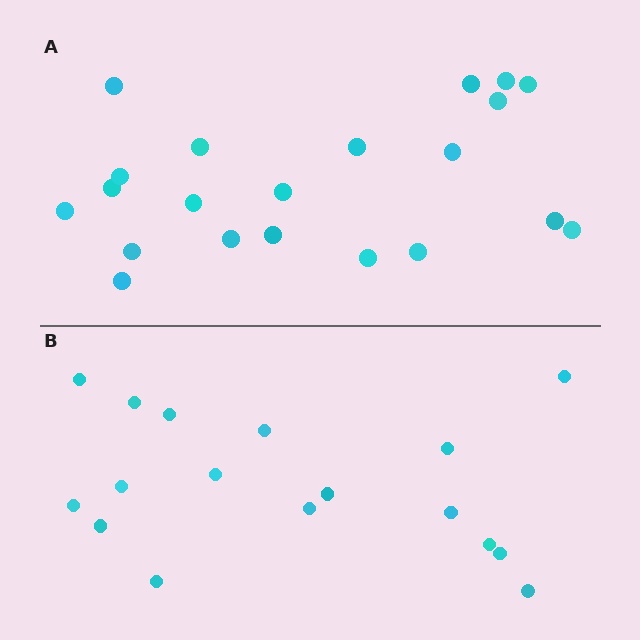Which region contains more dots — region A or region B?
Region A (the top region) has more dots.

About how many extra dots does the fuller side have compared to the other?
Region A has about 4 more dots than region B.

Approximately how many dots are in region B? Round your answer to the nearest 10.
About 20 dots. (The exact count is 17, which rounds to 20.)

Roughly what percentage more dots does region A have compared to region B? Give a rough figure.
About 25% more.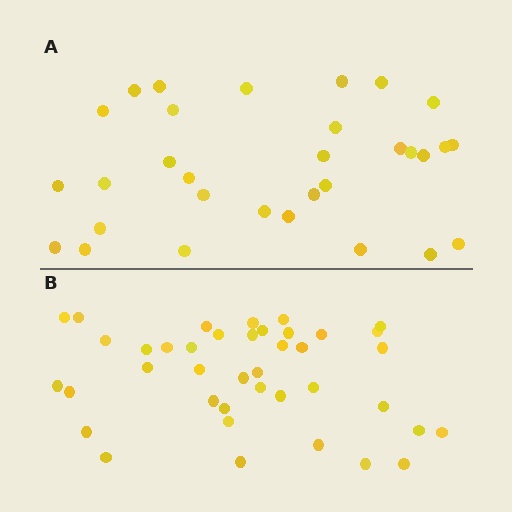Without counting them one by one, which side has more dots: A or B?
Region B (the bottom region) has more dots.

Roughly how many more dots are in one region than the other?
Region B has roughly 8 or so more dots than region A.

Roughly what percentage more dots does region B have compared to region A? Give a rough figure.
About 30% more.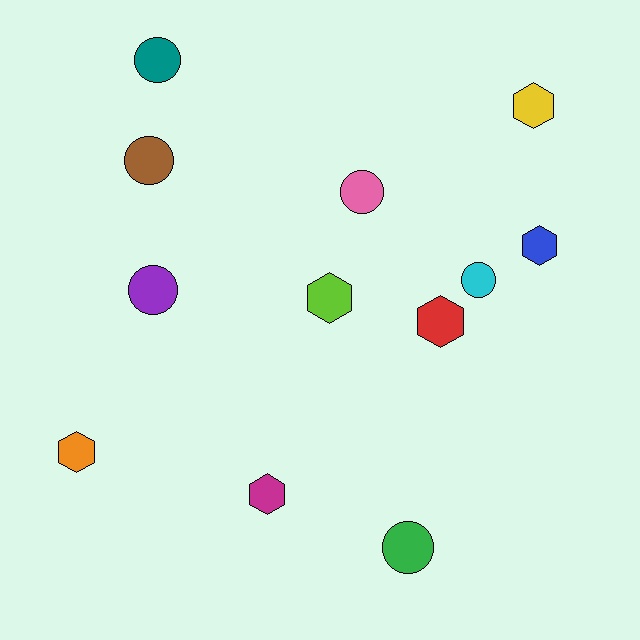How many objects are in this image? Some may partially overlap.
There are 12 objects.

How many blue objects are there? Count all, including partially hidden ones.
There is 1 blue object.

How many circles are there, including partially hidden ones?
There are 6 circles.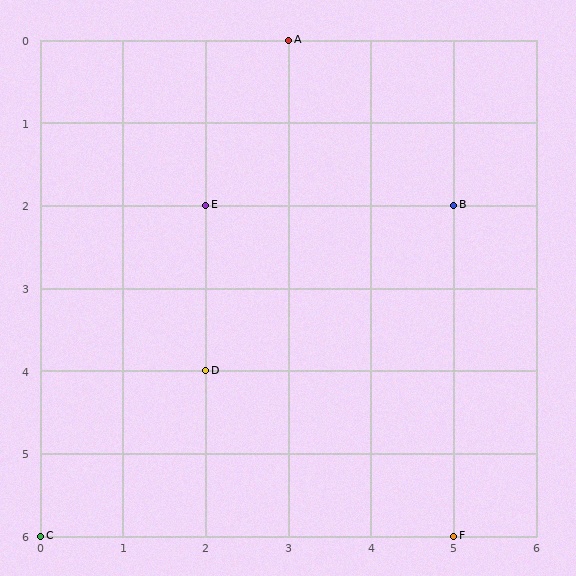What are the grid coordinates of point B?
Point B is at grid coordinates (5, 2).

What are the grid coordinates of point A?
Point A is at grid coordinates (3, 0).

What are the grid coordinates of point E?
Point E is at grid coordinates (2, 2).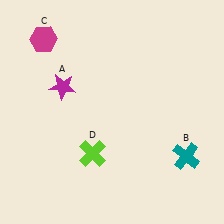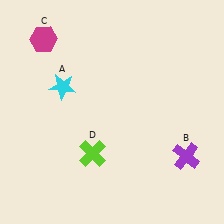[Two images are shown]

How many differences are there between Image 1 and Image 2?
There are 2 differences between the two images.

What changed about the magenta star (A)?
In Image 1, A is magenta. In Image 2, it changed to cyan.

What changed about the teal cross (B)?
In Image 1, B is teal. In Image 2, it changed to purple.